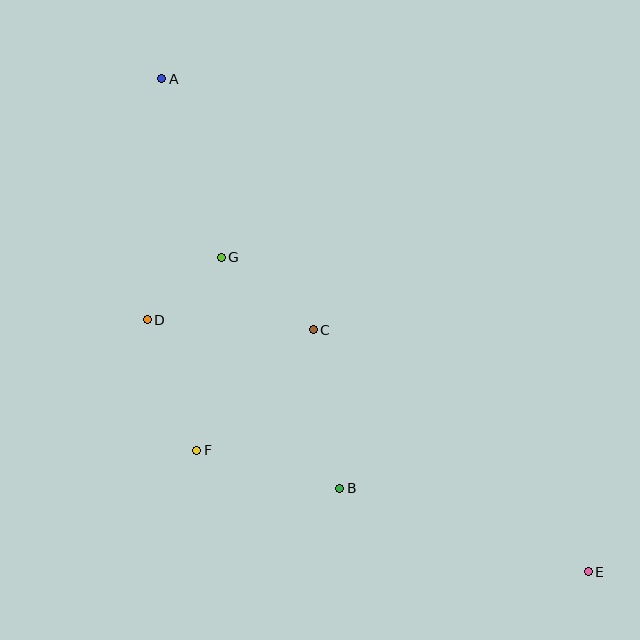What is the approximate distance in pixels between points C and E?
The distance between C and E is approximately 366 pixels.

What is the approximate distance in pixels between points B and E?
The distance between B and E is approximately 262 pixels.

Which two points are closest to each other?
Points D and G are closest to each other.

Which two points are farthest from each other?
Points A and E are farthest from each other.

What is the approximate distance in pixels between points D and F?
The distance between D and F is approximately 139 pixels.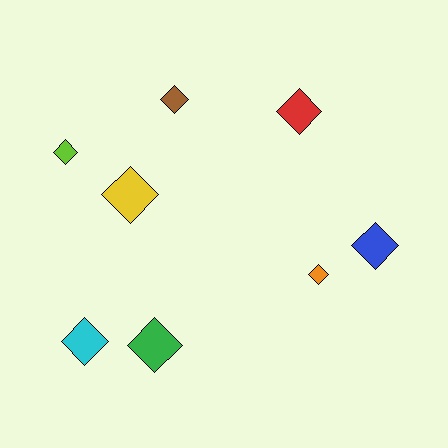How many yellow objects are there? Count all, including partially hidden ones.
There is 1 yellow object.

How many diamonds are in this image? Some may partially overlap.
There are 8 diamonds.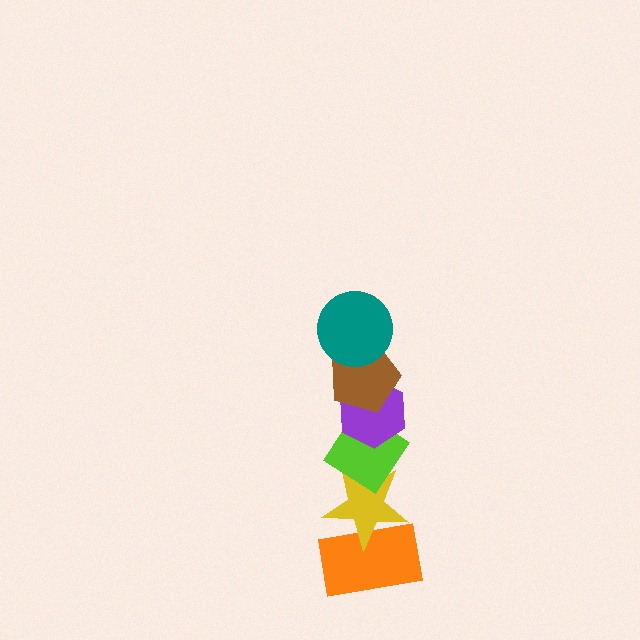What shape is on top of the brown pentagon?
The teal circle is on top of the brown pentagon.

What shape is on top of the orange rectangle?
The yellow star is on top of the orange rectangle.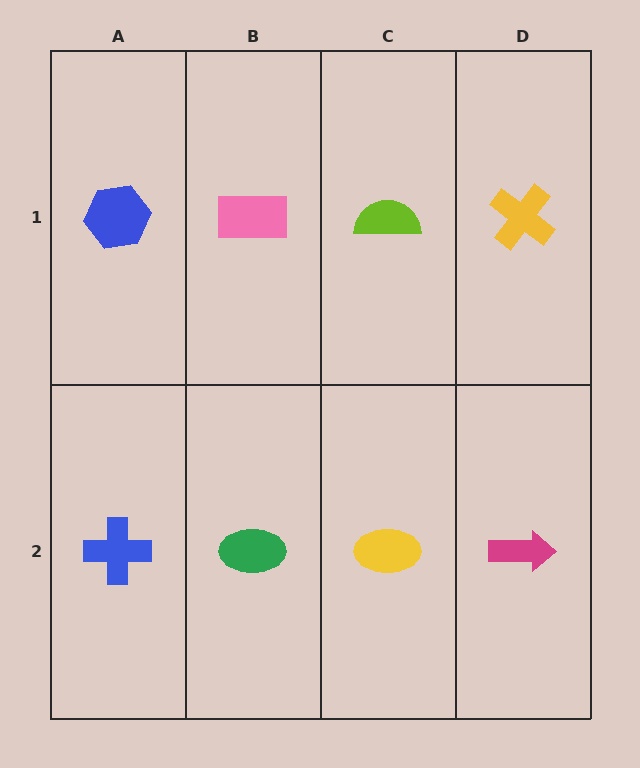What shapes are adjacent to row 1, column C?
A yellow ellipse (row 2, column C), a pink rectangle (row 1, column B), a yellow cross (row 1, column D).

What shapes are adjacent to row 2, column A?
A blue hexagon (row 1, column A), a green ellipse (row 2, column B).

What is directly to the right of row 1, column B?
A lime semicircle.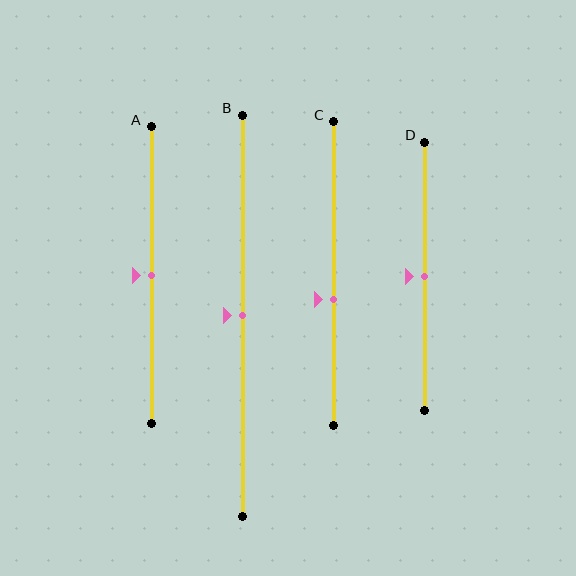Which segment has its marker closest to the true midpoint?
Segment A has its marker closest to the true midpoint.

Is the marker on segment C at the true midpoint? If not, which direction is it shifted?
No, the marker on segment C is shifted downward by about 9% of the segment length.